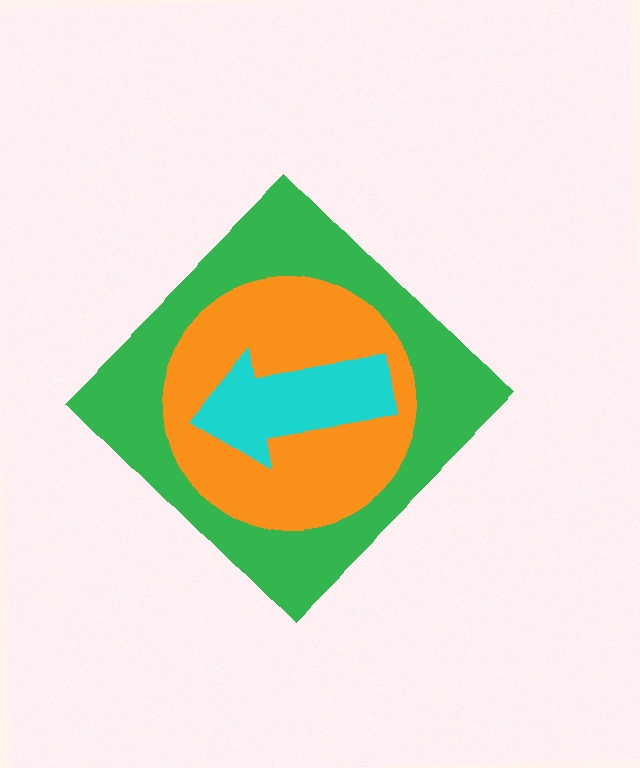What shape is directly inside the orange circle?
The cyan arrow.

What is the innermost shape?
The cyan arrow.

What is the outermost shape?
The green diamond.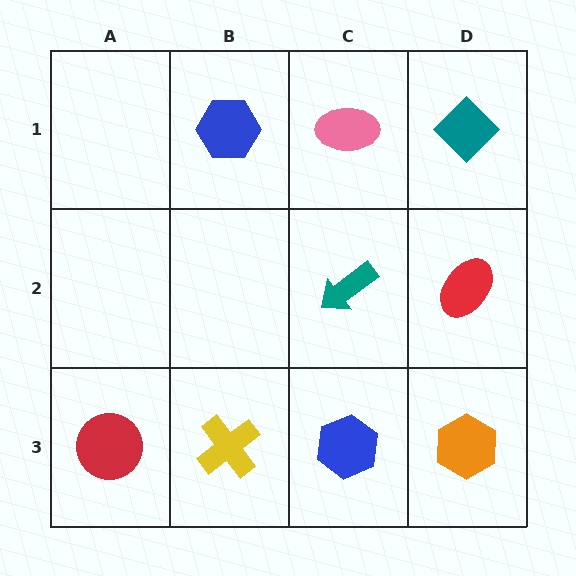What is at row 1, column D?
A teal diamond.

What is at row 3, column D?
An orange hexagon.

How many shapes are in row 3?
4 shapes.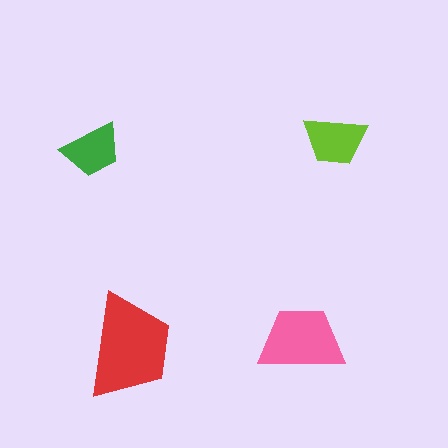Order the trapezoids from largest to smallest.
the red one, the pink one, the lime one, the green one.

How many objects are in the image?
There are 4 objects in the image.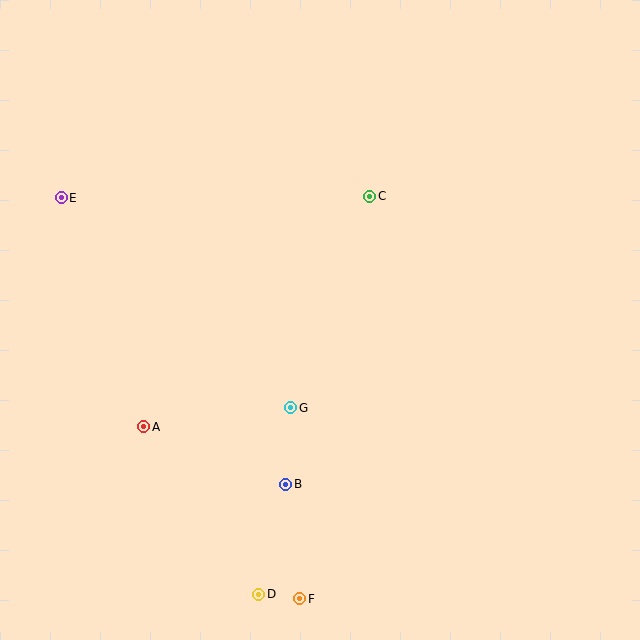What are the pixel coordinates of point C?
Point C is at (370, 196).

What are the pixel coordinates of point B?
Point B is at (286, 484).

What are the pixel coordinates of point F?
Point F is at (300, 599).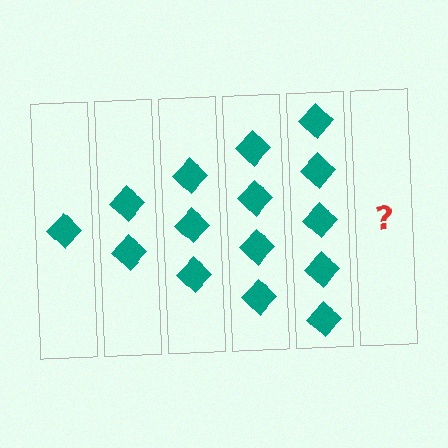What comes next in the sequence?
The next element should be 6 diamonds.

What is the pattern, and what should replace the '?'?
The pattern is that each step adds one more diamond. The '?' should be 6 diamonds.